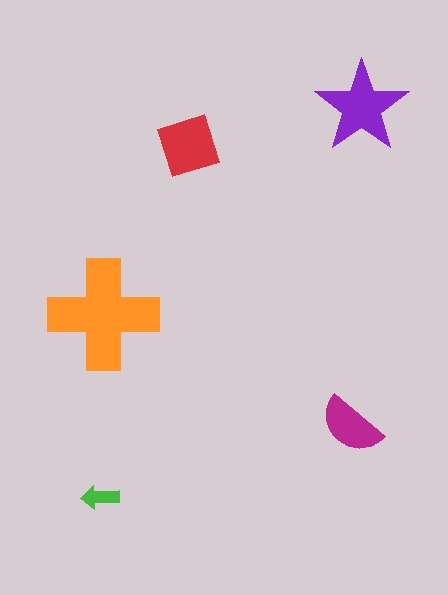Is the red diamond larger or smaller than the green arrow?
Larger.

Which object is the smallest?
The green arrow.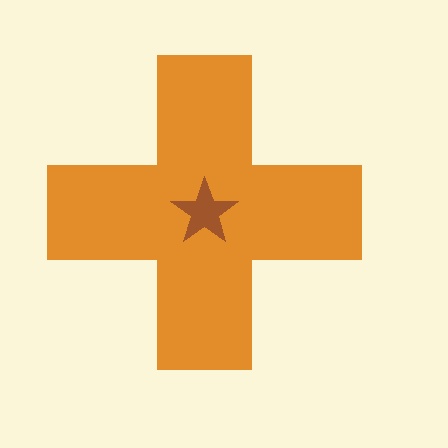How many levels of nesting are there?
2.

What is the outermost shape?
The orange cross.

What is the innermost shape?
The brown star.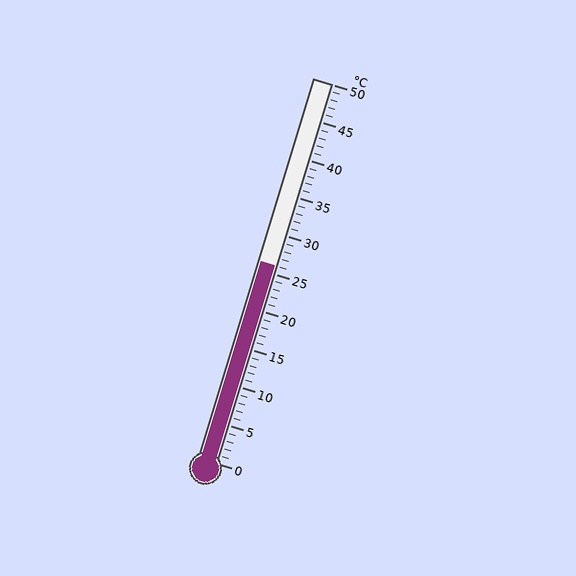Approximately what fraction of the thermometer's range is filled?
The thermometer is filled to approximately 50% of its range.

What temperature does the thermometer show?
The thermometer shows approximately 26°C.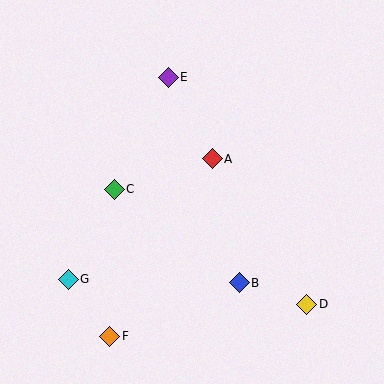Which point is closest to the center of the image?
Point A at (212, 159) is closest to the center.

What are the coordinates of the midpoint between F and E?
The midpoint between F and E is at (139, 207).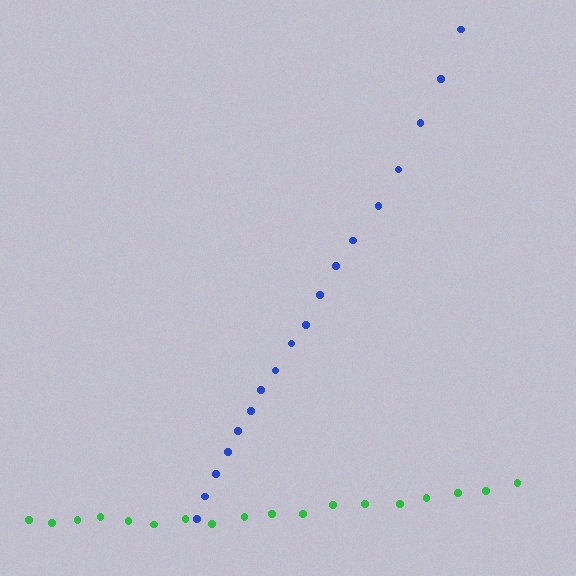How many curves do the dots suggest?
There are 2 distinct paths.